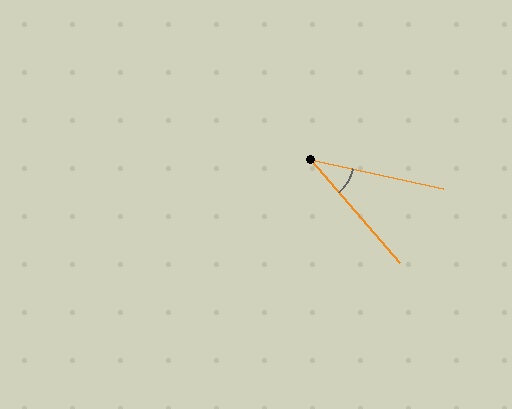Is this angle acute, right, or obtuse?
It is acute.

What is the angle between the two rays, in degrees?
Approximately 37 degrees.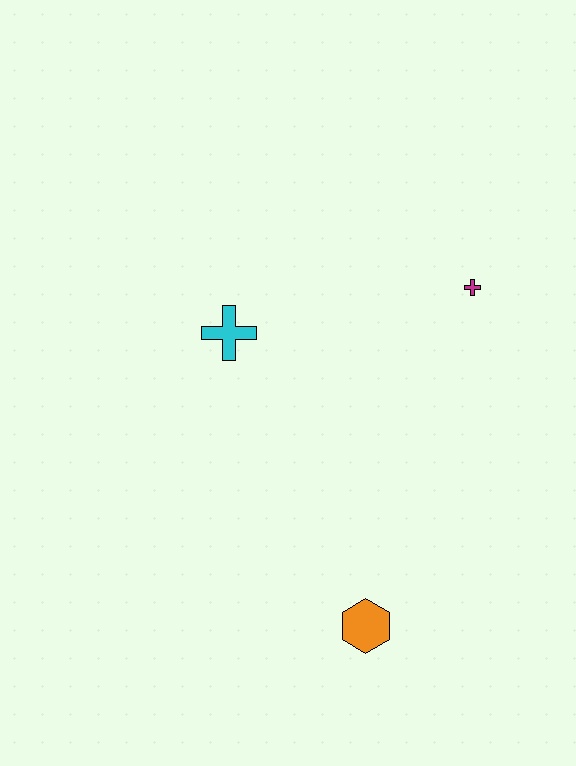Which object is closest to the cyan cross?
The magenta cross is closest to the cyan cross.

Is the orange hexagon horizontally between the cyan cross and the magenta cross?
Yes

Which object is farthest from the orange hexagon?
The magenta cross is farthest from the orange hexagon.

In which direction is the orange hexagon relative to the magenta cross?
The orange hexagon is below the magenta cross.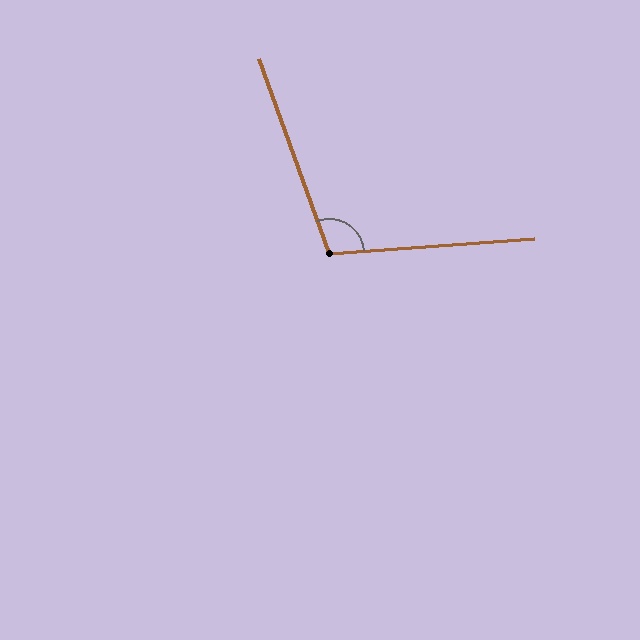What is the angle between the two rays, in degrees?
Approximately 106 degrees.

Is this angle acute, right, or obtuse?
It is obtuse.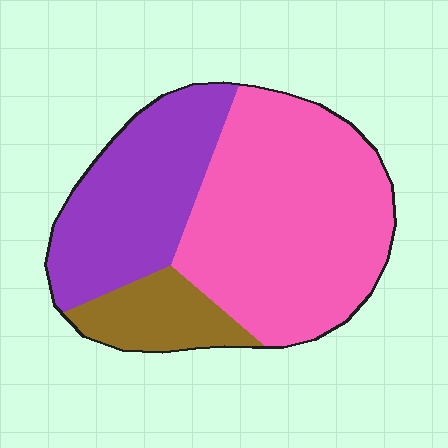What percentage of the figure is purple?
Purple takes up about one third (1/3) of the figure.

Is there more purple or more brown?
Purple.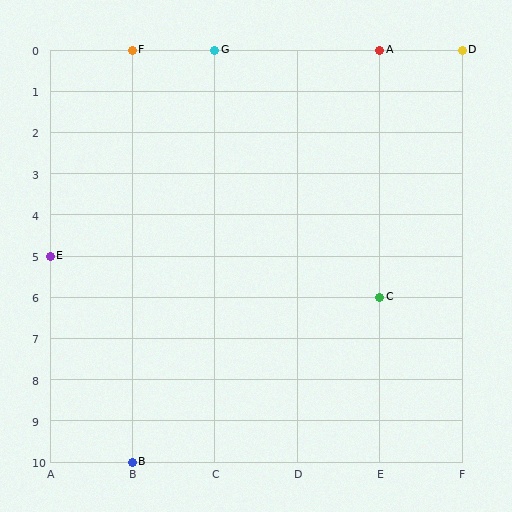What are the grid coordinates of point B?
Point B is at grid coordinates (B, 10).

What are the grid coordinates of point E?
Point E is at grid coordinates (A, 5).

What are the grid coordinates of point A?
Point A is at grid coordinates (E, 0).